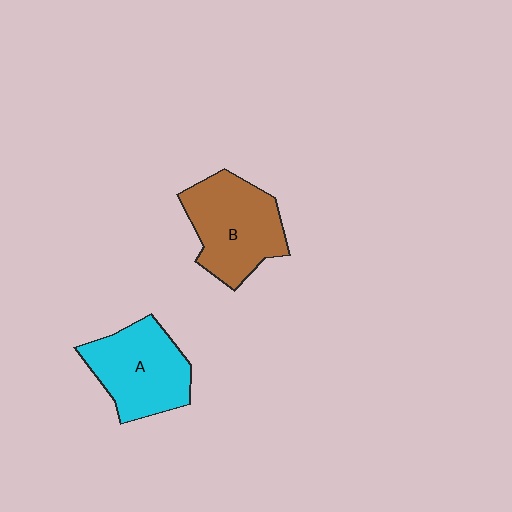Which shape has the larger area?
Shape B (brown).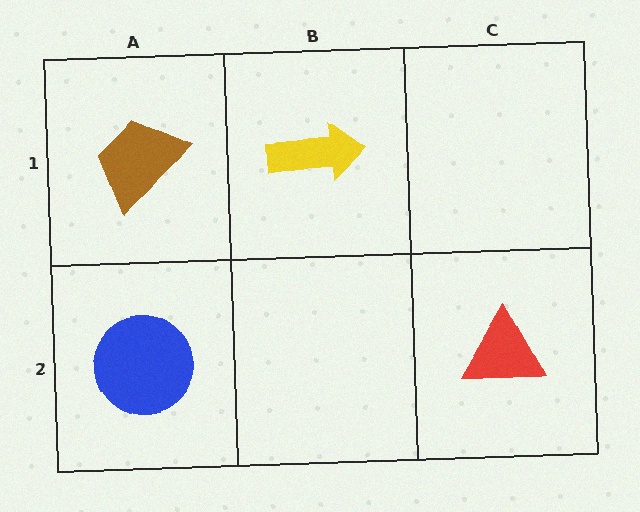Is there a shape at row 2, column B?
No, that cell is empty.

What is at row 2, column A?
A blue circle.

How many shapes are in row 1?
2 shapes.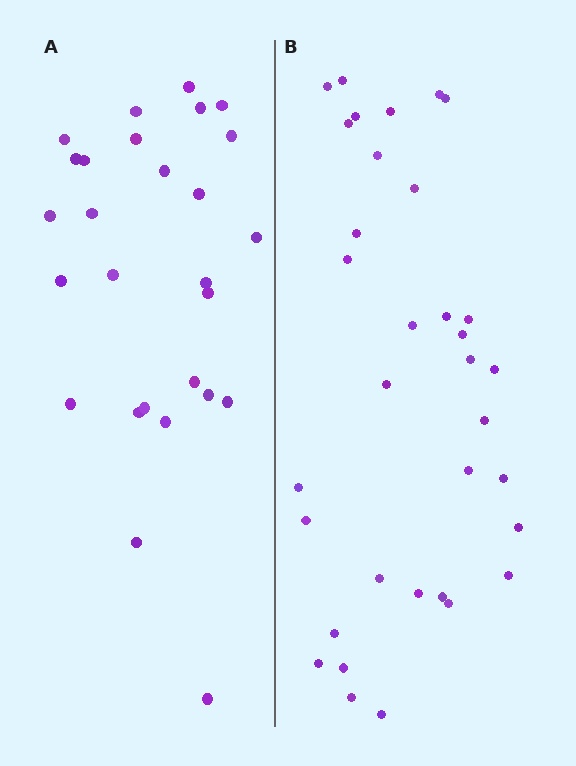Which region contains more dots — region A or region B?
Region B (the right region) has more dots.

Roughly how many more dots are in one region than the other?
Region B has roughly 8 or so more dots than region A.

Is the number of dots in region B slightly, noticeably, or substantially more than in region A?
Region B has noticeably more, but not dramatically so. The ratio is roughly 1.3 to 1.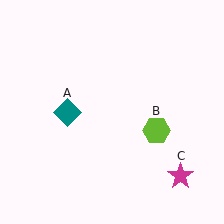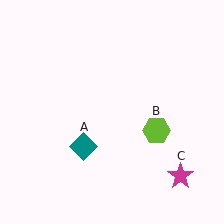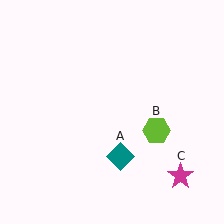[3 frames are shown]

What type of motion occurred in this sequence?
The teal diamond (object A) rotated counterclockwise around the center of the scene.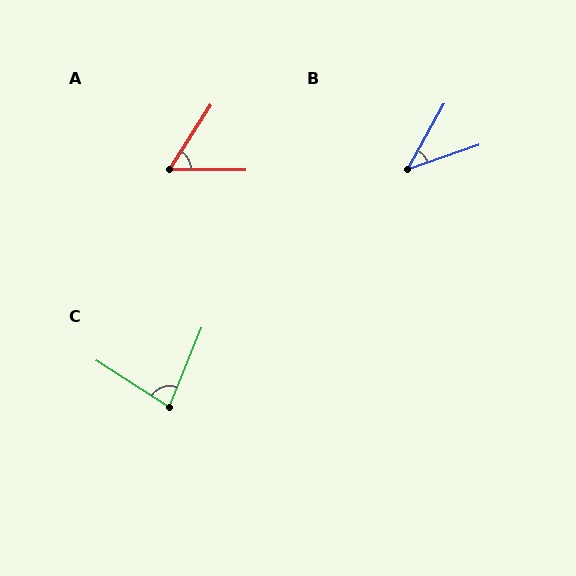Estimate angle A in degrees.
Approximately 58 degrees.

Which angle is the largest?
C, at approximately 79 degrees.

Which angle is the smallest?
B, at approximately 42 degrees.